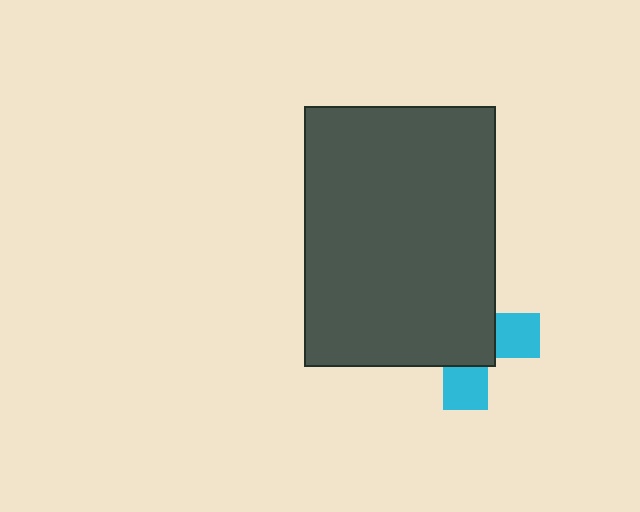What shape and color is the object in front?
The object in front is a dark gray rectangle.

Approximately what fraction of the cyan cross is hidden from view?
Roughly 66% of the cyan cross is hidden behind the dark gray rectangle.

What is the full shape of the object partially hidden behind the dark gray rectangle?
The partially hidden object is a cyan cross.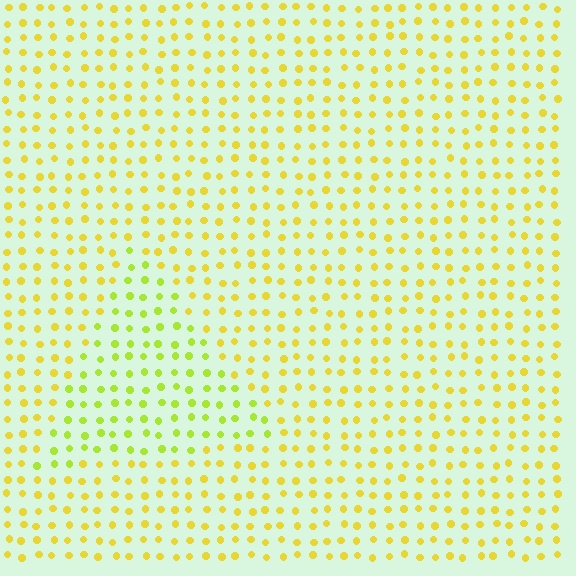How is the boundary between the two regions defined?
The boundary is defined purely by a slight shift in hue (about 28 degrees). Spacing, size, and orientation are identical on both sides.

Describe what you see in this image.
The image is filled with small yellow elements in a uniform arrangement. A triangle-shaped region is visible where the elements are tinted to a slightly different hue, forming a subtle color boundary.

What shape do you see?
I see a triangle.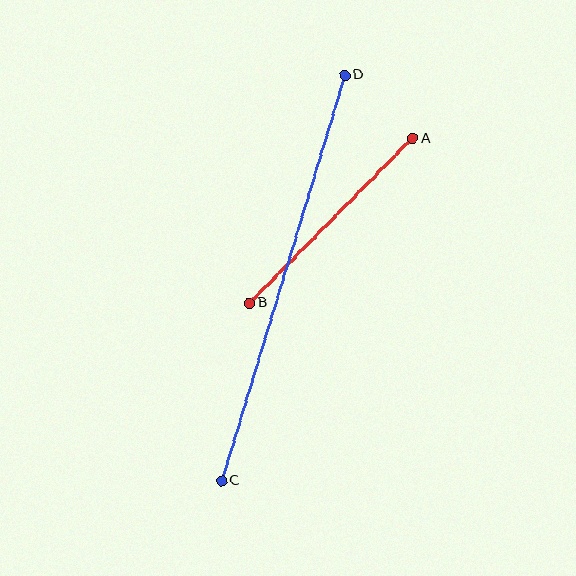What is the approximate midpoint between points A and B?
The midpoint is at approximately (331, 221) pixels.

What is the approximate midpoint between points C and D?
The midpoint is at approximately (283, 278) pixels.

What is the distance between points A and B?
The distance is approximately 232 pixels.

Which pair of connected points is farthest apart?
Points C and D are farthest apart.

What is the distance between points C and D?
The distance is approximately 424 pixels.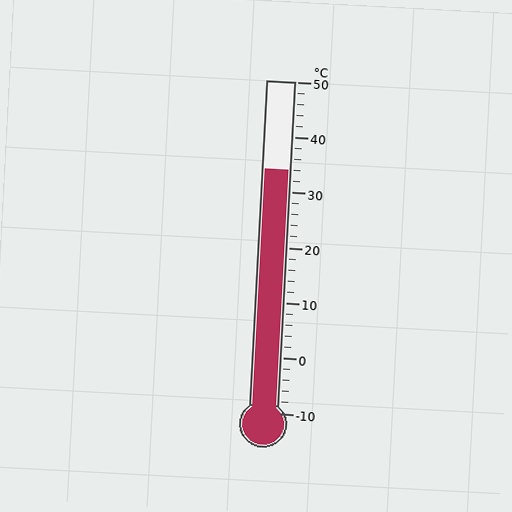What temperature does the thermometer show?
The thermometer shows approximately 34°C.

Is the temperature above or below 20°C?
The temperature is above 20°C.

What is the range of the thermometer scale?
The thermometer scale ranges from -10°C to 50°C.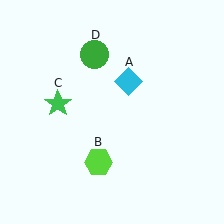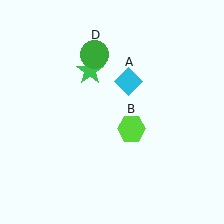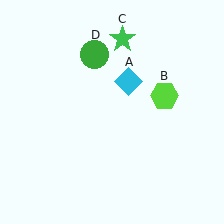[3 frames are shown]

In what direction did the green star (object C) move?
The green star (object C) moved up and to the right.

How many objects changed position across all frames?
2 objects changed position: lime hexagon (object B), green star (object C).